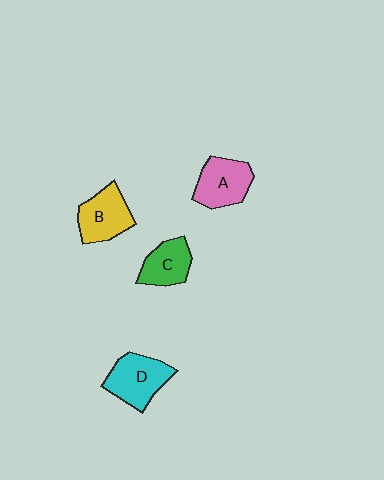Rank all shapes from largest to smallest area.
From largest to smallest: D (cyan), A (pink), B (yellow), C (green).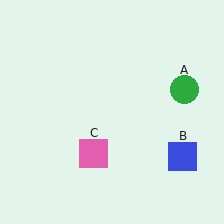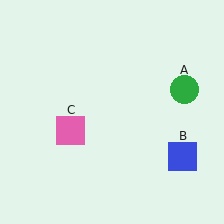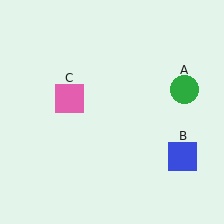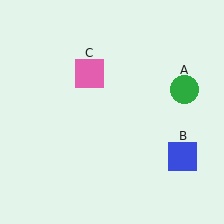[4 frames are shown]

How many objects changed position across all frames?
1 object changed position: pink square (object C).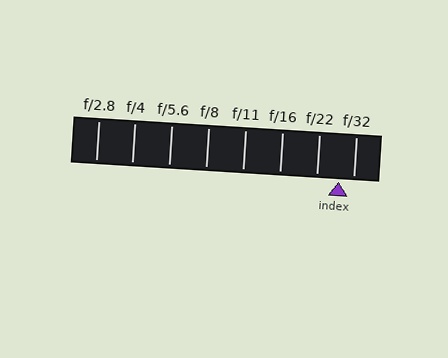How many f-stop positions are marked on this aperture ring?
There are 8 f-stop positions marked.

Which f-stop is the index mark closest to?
The index mark is closest to f/32.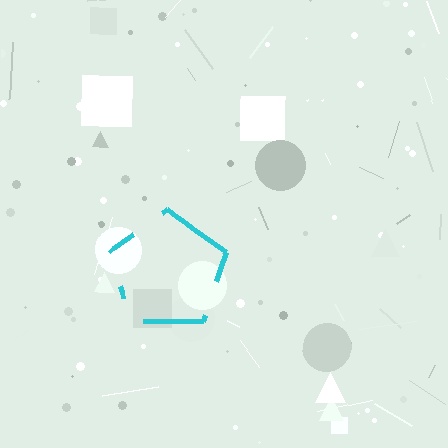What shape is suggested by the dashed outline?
The dashed outline suggests a pentagon.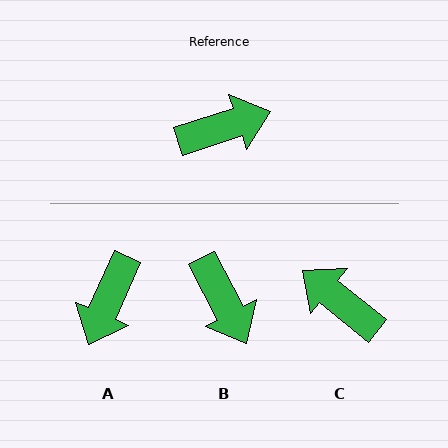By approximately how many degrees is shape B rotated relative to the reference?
Approximately 80 degrees clockwise.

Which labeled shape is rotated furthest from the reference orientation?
A, about 132 degrees away.